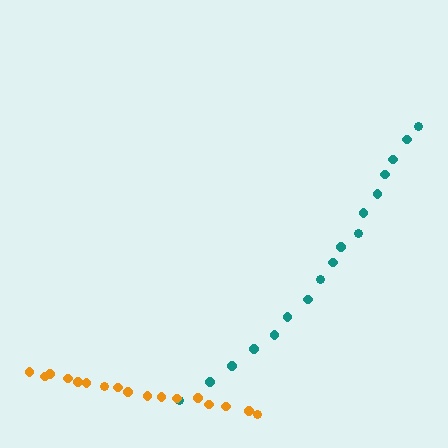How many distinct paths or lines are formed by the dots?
There are 2 distinct paths.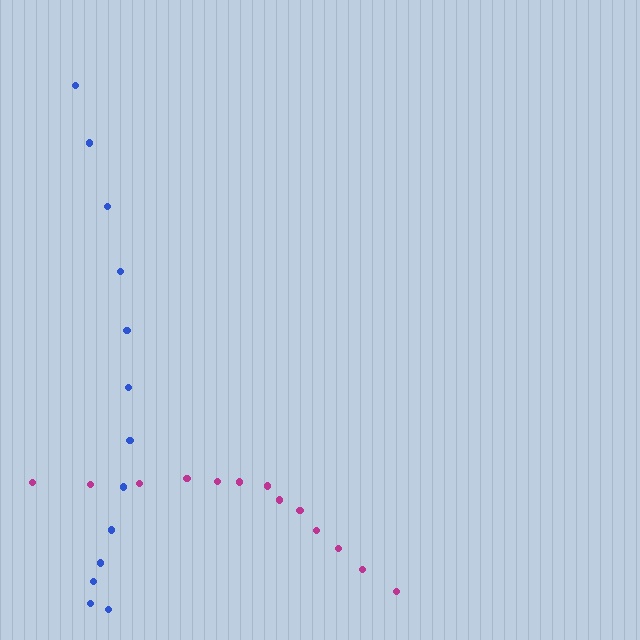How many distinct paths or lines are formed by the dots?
There are 2 distinct paths.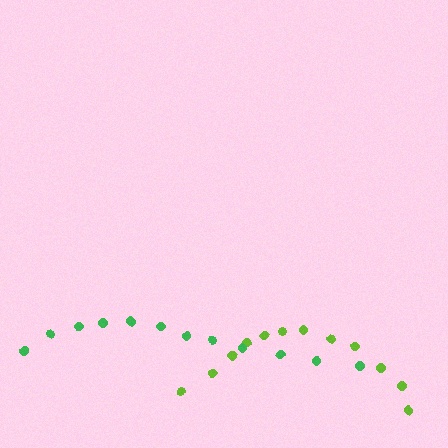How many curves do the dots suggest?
There are 2 distinct paths.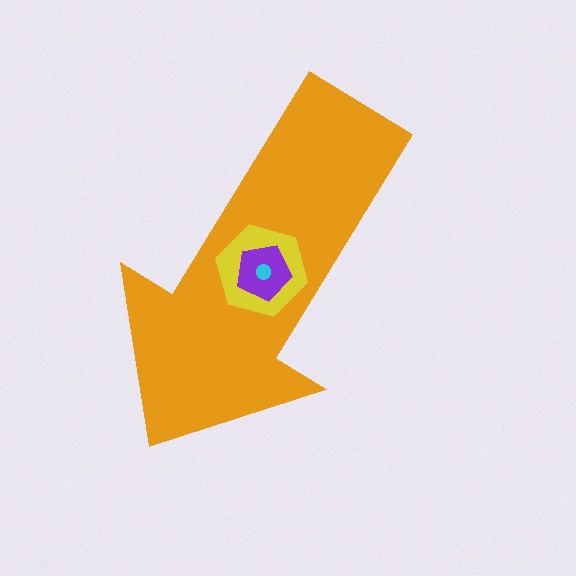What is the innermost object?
The cyan circle.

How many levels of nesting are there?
4.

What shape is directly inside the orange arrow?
The yellow hexagon.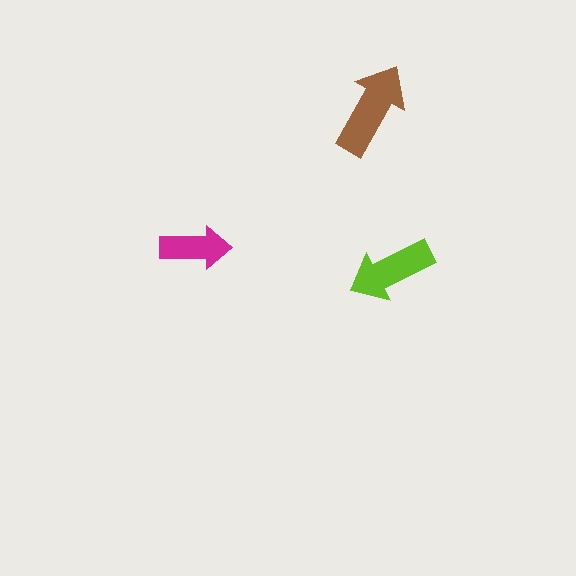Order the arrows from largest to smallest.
the brown one, the lime one, the magenta one.